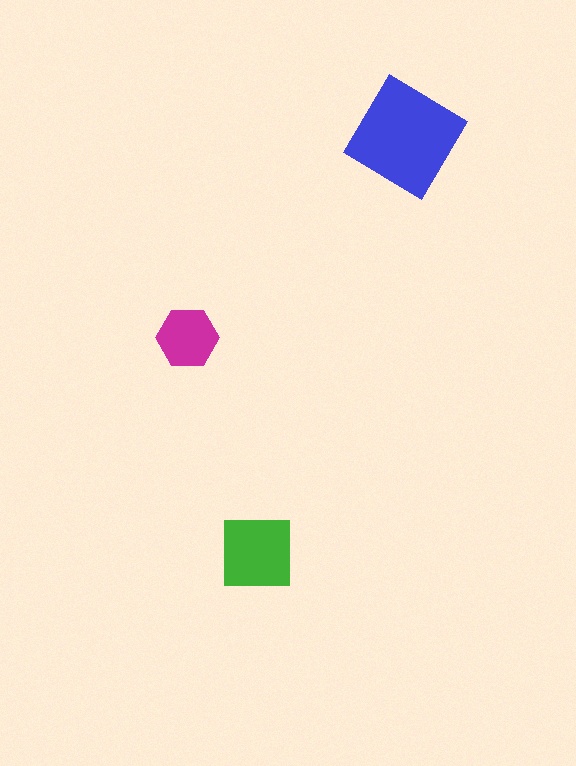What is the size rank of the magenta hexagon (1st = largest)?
3rd.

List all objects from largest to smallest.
The blue diamond, the green square, the magenta hexagon.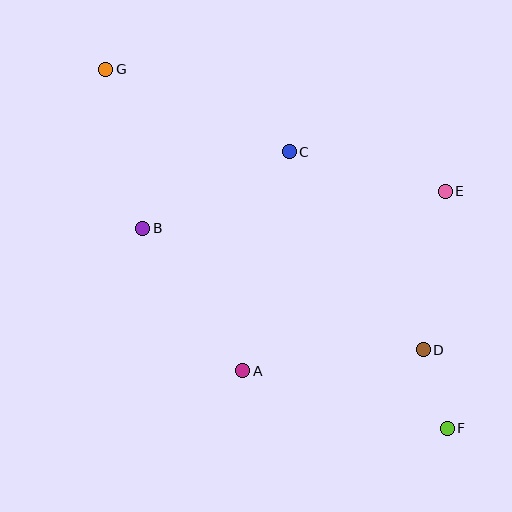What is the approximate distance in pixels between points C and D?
The distance between C and D is approximately 239 pixels.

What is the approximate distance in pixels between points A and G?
The distance between A and G is approximately 331 pixels.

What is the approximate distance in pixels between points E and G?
The distance between E and G is approximately 361 pixels.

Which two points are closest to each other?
Points D and F are closest to each other.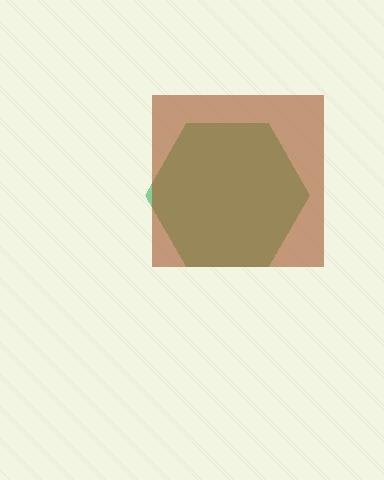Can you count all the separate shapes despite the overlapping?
Yes, there are 2 separate shapes.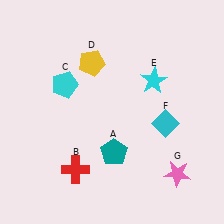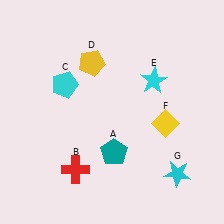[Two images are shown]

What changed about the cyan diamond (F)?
In Image 1, F is cyan. In Image 2, it changed to yellow.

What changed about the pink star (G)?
In Image 1, G is pink. In Image 2, it changed to cyan.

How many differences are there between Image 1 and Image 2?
There are 2 differences between the two images.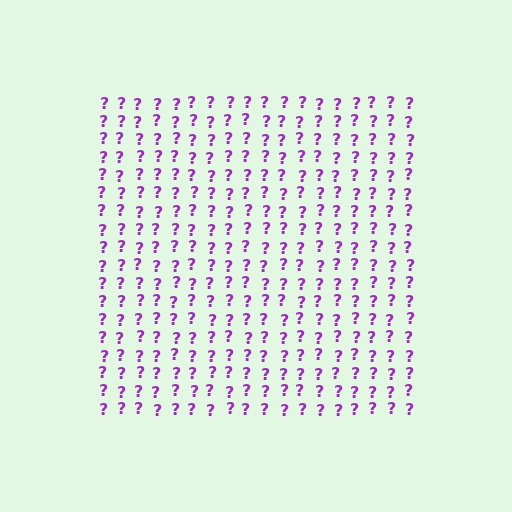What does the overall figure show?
The overall figure shows a square.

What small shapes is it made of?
It is made of small question marks.